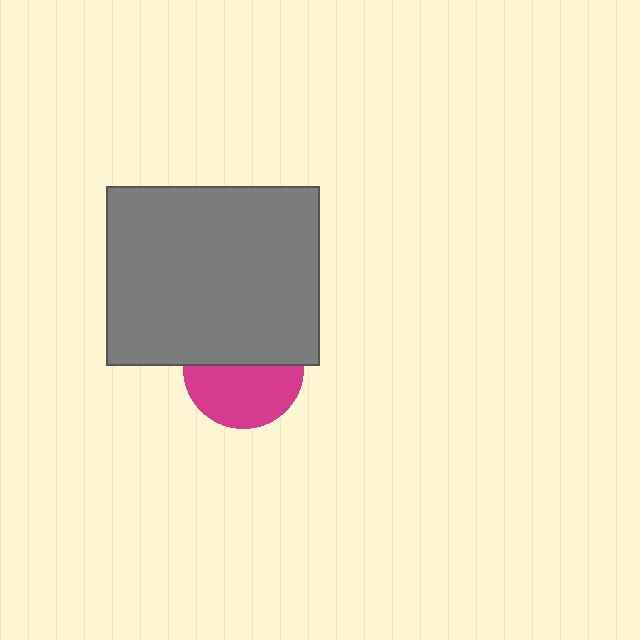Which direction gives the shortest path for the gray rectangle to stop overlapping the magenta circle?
Moving up gives the shortest separation.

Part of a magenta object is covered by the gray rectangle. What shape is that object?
It is a circle.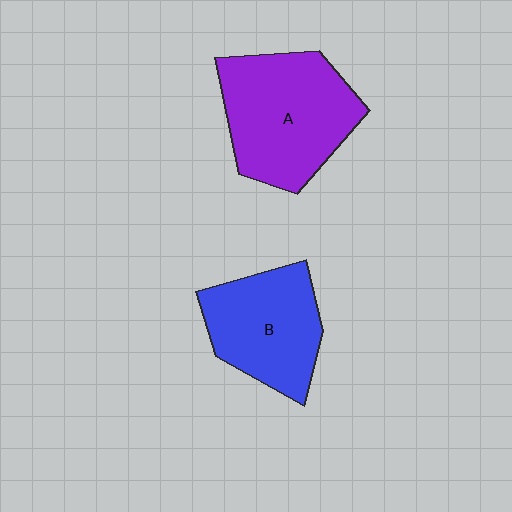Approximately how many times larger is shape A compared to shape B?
Approximately 1.3 times.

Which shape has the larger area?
Shape A (purple).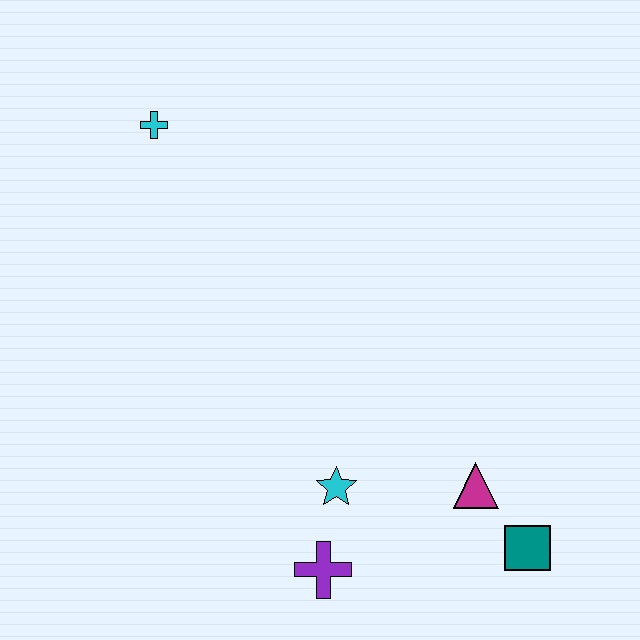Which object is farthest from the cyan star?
The cyan cross is farthest from the cyan star.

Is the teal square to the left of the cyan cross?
No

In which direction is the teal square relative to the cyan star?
The teal square is to the right of the cyan star.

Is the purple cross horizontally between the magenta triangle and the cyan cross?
Yes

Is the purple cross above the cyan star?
No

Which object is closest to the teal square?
The magenta triangle is closest to the teal square.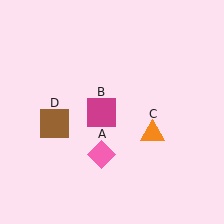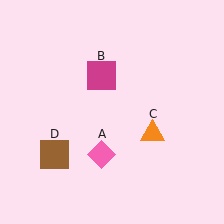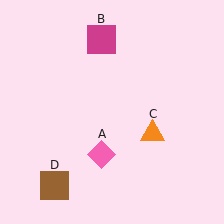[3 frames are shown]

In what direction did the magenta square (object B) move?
The magenta square (object B) moved up.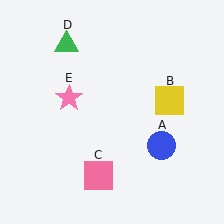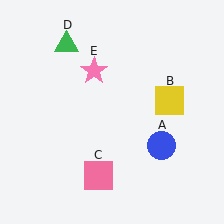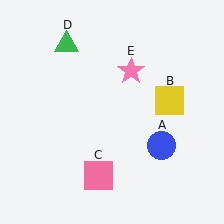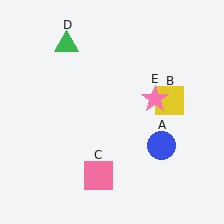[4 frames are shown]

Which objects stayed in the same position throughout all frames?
Blue circle (object A) and yellow square (object B) and pink square (object C) and green triangle (object D) remained stationary.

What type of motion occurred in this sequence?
The pink star (object E) rotated clockwise around the center of the scene.